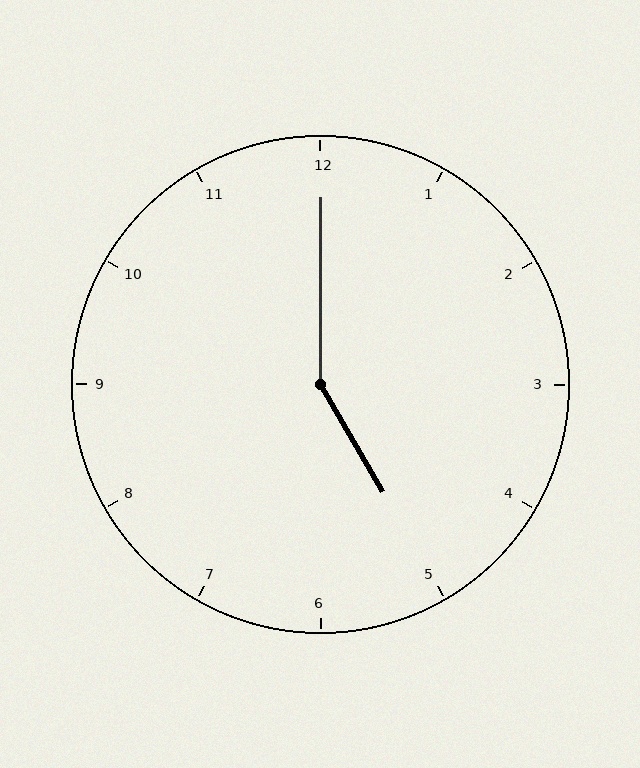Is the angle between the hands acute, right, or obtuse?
It is obtuse.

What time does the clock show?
5:00.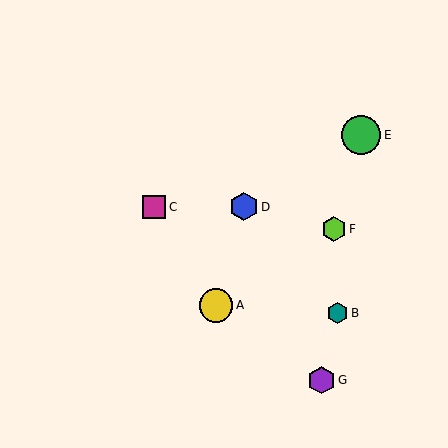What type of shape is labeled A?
Shape A is a yellow circle.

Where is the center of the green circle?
The center of the green circle is at (361, 135).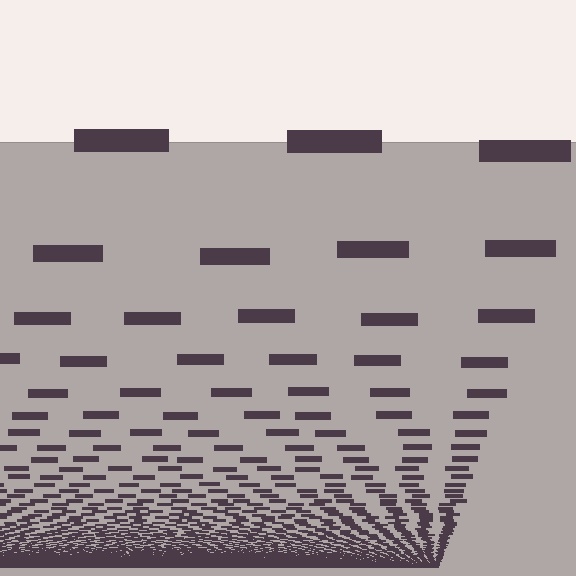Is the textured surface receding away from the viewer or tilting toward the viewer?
The surface appears to tilt toward the viewer. Texture elements get larger and sparser toward the top.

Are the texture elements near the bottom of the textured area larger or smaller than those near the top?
Smaller. The gradient is inverted — elements near the bottom are smaller and denser.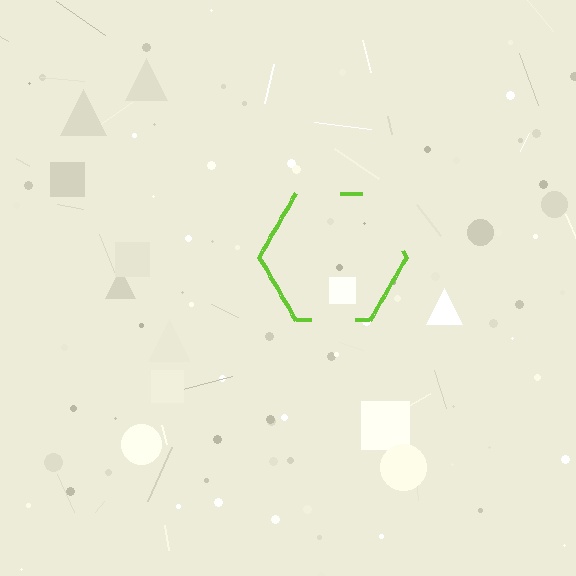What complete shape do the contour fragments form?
The contour fragments form a hexagon.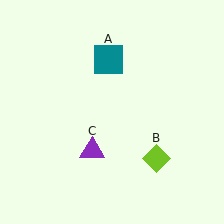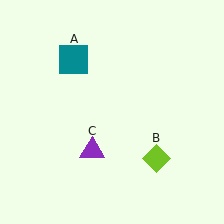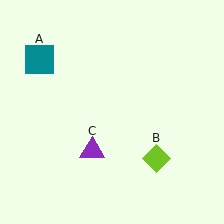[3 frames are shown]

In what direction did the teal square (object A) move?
The teal square (object A) moved left.